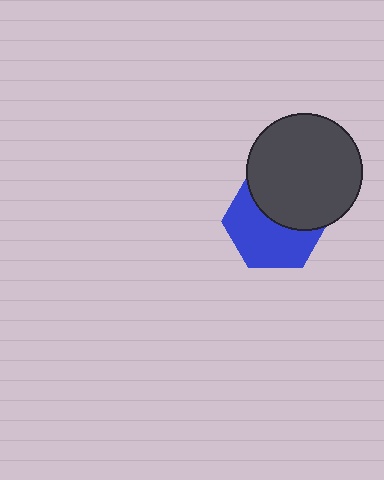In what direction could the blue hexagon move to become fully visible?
The blue hexagon could move down. That would shift it out from behind the dark gray circle entirely.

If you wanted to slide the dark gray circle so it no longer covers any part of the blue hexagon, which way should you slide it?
Slide it up — that is the most direct way to separate the two shapes.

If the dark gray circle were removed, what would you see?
You would see the complete blue hexagon.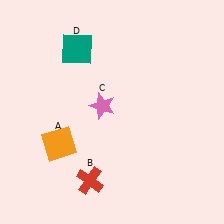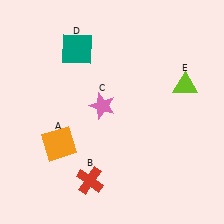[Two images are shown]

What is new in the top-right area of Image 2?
A lime triangle (E) was added in the top-right area of Image 2.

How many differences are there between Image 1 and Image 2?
There is 1 difference between the two images.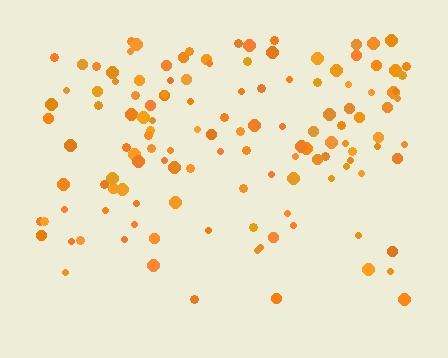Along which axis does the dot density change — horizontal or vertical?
Vertical.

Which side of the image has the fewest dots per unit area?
The bottom.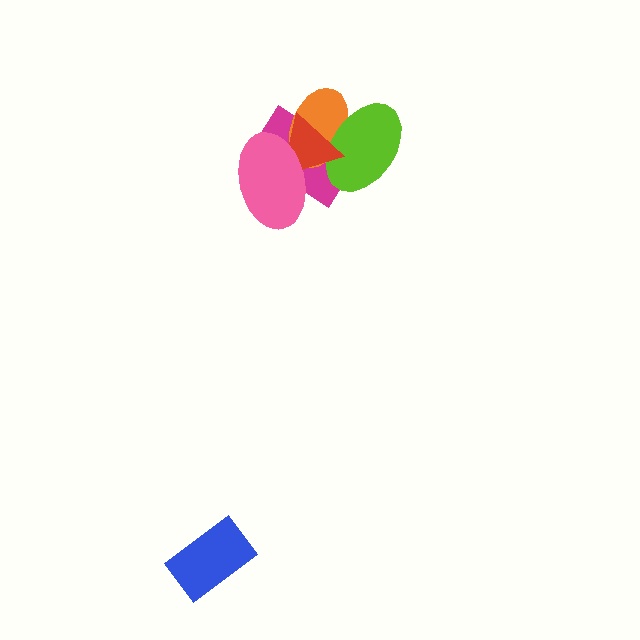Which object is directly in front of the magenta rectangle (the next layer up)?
The orange ellipse is directly in front of the magenta rectangle.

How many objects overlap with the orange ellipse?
4 objects overlap with the orange ellipse.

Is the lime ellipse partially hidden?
Yes, it is partially covered by another shape.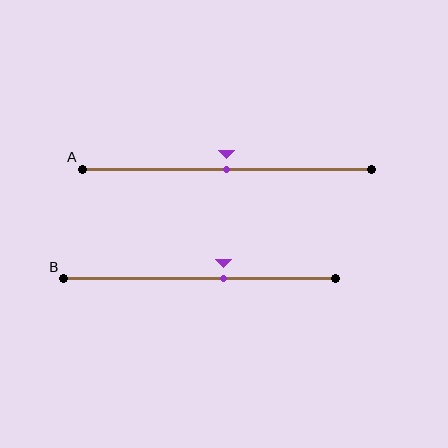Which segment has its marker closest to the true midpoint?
Segment A has its marker closest to the true midpoint.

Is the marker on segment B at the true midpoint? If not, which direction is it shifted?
No, the marker on segment B is shifted to the right by about 9% of the segment length.